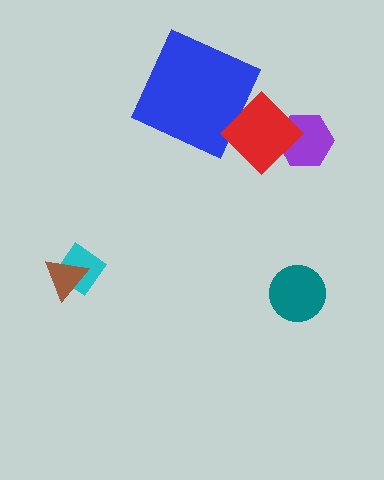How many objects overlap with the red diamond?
2 objects overlap with the red diamond.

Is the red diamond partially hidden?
No, no other shape covers it.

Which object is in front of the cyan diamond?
The brown triangle is in front of the cyan diamond.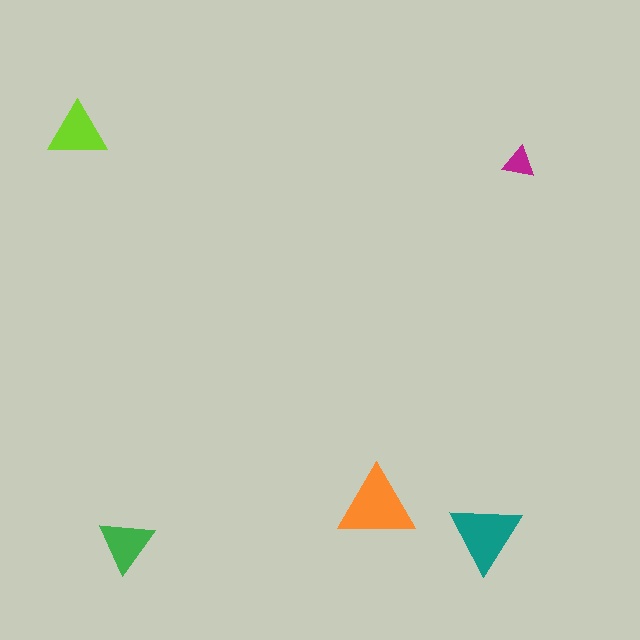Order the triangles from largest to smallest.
the orange one, the teal one, the lime one, the green one, the magenta one.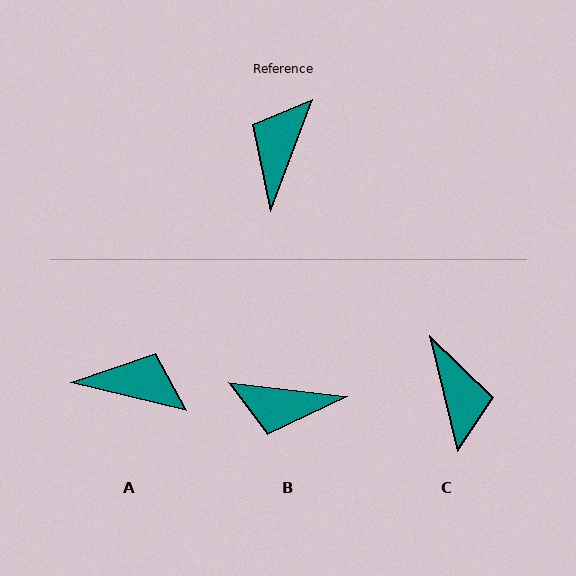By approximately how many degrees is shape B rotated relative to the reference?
Approximately 104 degrees counter-clockwise.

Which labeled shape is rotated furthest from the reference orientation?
C, about 146 degrees away.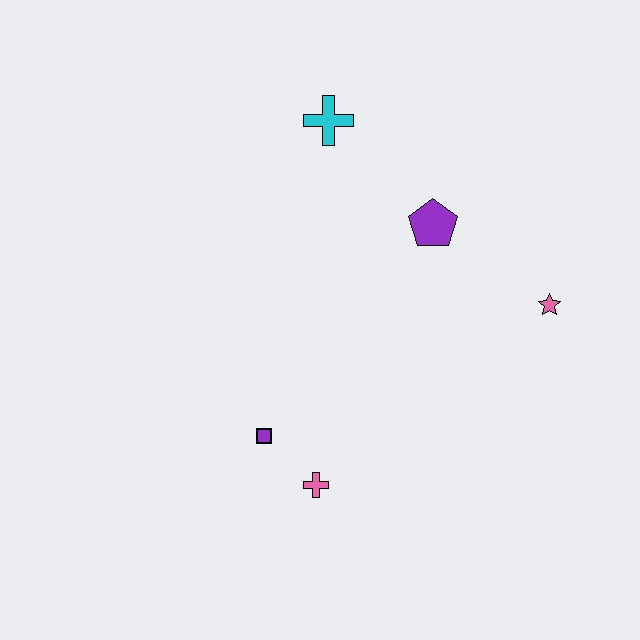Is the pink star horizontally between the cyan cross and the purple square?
No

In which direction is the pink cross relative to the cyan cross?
The pink cross is below the cyan cross.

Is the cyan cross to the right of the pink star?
No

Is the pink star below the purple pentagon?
Yes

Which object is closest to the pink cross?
The purple square is closest to the pink cross.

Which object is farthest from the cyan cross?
The pink cross is farthest from the cyan cross.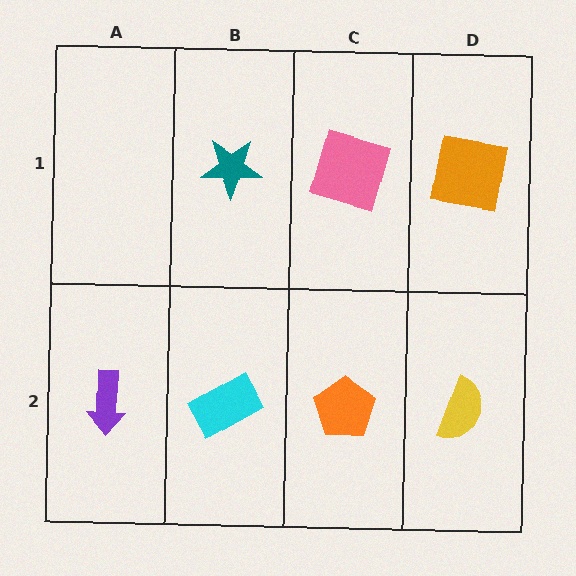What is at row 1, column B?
A teal star.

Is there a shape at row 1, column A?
No, that cell is empty.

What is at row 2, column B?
A cyan rectangle.